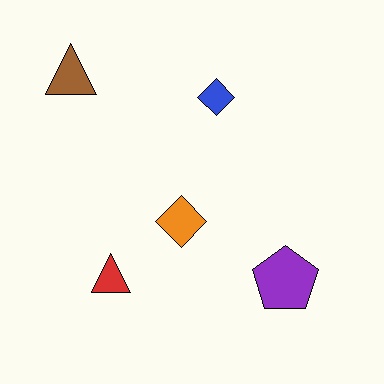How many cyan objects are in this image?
There are no cyan objects.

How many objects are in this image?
There are 5 objects.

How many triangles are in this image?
There are 2 triangles.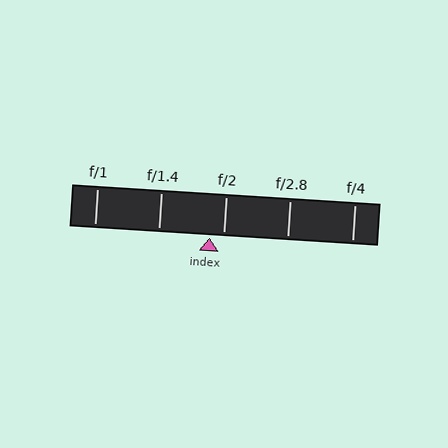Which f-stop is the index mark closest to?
The index mark is closest to f/2.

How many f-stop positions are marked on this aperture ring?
There are 5 f-stop positions marked.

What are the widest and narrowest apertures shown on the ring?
The widest aperture shown is f/1 and the narrowest is f/4.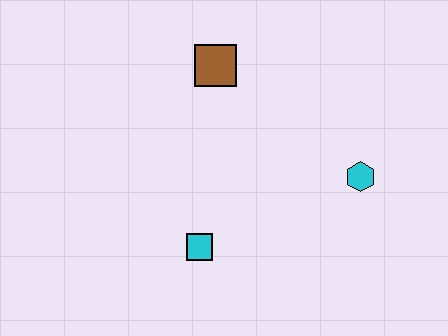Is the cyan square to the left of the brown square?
Yes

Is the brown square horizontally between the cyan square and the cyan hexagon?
Yes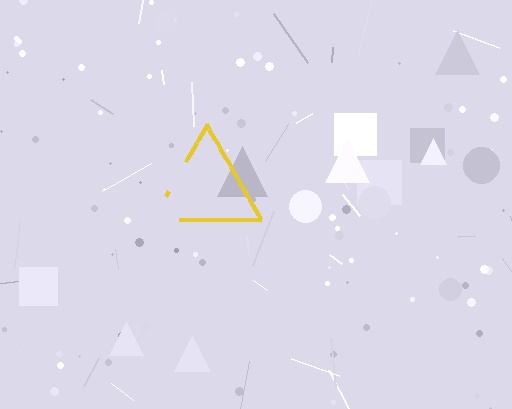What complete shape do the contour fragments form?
The contour fragments form a triangle.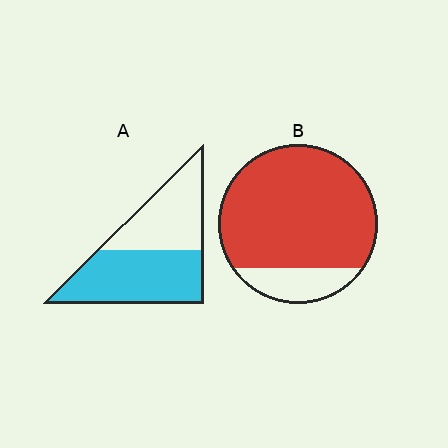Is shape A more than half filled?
Yes.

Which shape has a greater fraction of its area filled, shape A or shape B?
Shape B.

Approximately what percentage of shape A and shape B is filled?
A is approximately 55% and B is approximately 85%.